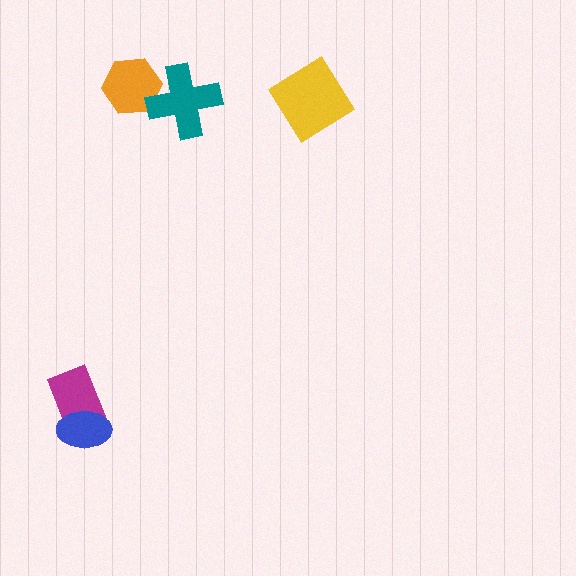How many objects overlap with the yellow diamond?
0 objects overlap with the yellow diamond.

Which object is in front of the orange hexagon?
The teal cross is in front of the orange hexagon.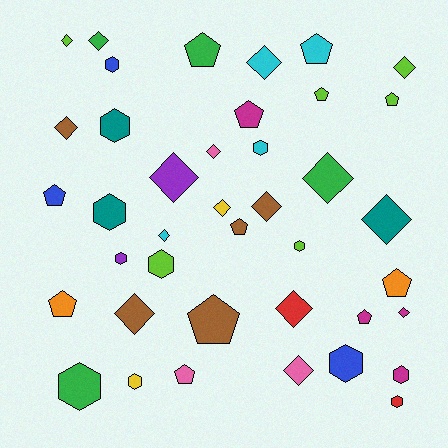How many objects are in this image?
There are 40 objects.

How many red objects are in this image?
There are 2 red objects.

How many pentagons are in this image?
There are 12 pentagons.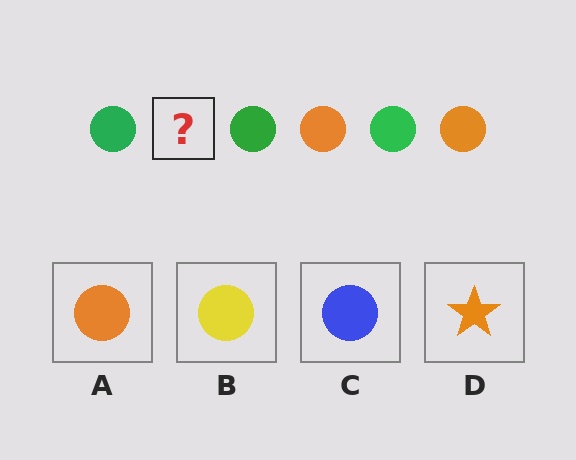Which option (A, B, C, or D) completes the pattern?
A.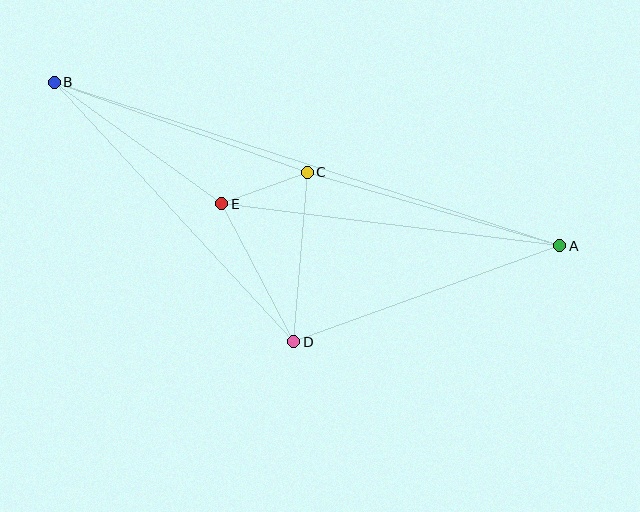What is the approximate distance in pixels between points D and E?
The distance between D and E is approximately 156 pixels.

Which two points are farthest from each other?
Points A and B are farthest from each other.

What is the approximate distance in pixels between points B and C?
The distance between B and C is approximately 269 pixels.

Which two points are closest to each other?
Points C and E are closest to each other.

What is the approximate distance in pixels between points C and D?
The distance between C and D is approximately 170 pixels.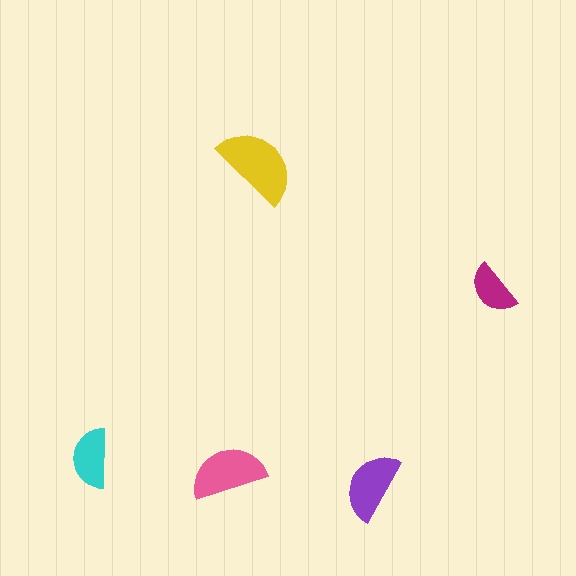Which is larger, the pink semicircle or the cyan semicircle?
The pink one.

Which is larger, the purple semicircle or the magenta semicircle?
The purple one.